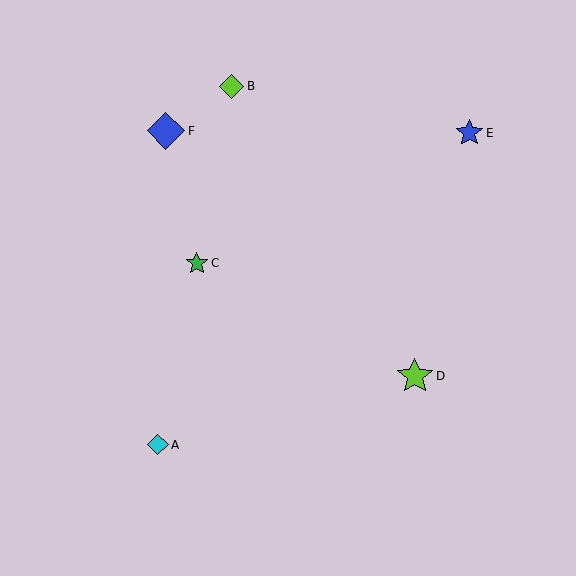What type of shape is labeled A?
Shape A is a cyan diamond.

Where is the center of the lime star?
The center of the lime star is at (415, 376).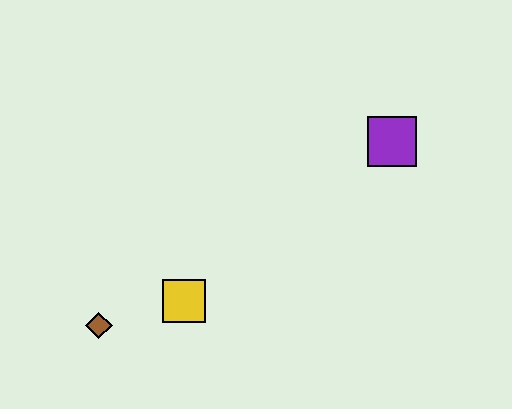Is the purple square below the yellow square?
No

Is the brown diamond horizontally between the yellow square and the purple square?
No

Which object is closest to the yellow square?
The brown diamond is closest to the yellow square.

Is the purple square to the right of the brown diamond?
Yes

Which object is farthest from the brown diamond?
The purple square is farthest from the brown diamond.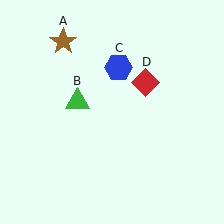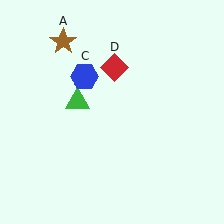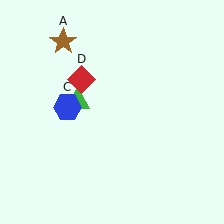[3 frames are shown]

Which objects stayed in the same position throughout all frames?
Brown star (object A) and green triangle (object B) remained stationary.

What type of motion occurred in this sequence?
The blue hexagon (object C), red diamond (object D) rotated counterclockwise around the center of the scene.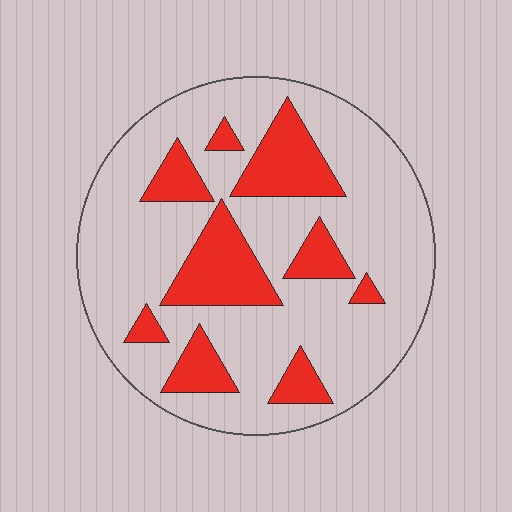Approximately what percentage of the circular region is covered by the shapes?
Approximately 25%.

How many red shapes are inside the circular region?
9.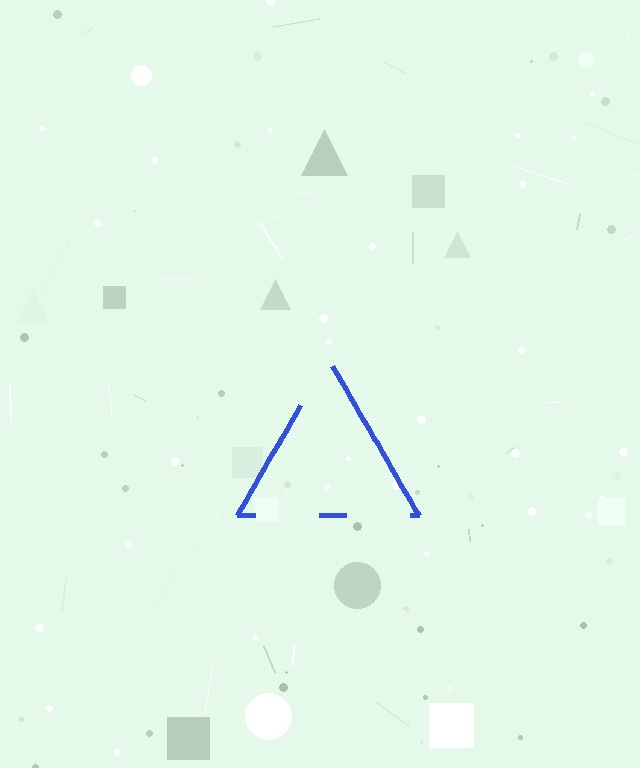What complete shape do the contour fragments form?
The contour fragments form a triangle.